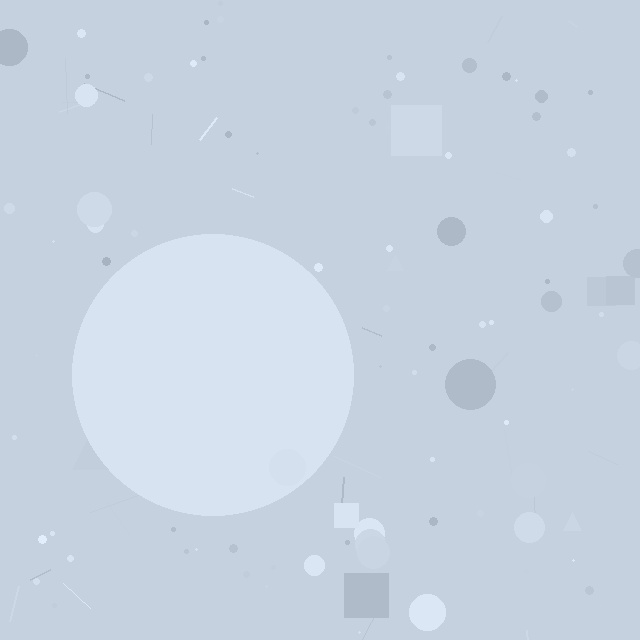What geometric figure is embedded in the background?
A circle is embedded in the background.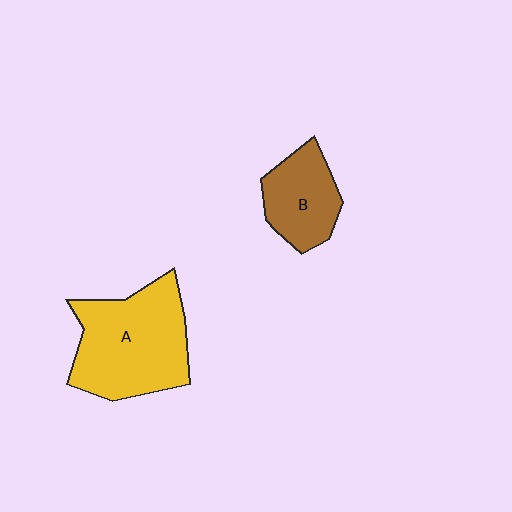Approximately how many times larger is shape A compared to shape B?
Approximately 1.9 times.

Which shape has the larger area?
Shape A (yellow).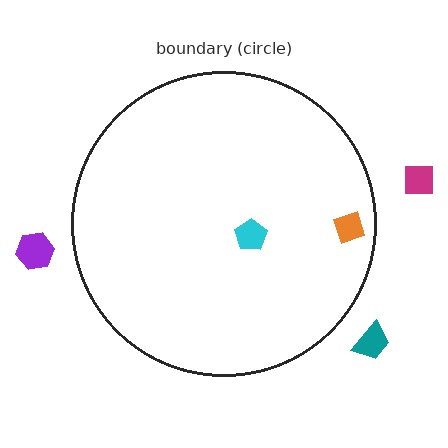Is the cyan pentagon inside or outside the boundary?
Inside.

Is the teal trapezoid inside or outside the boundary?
Outside.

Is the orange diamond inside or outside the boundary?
Inside.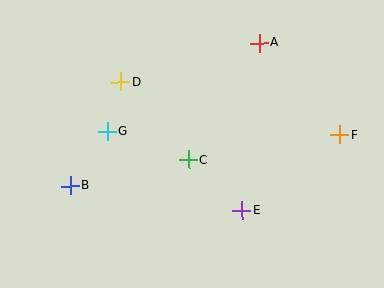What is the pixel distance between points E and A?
The distance between E and A is 168 pixels.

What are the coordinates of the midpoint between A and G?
The midpoint between A and G is at (183, 87).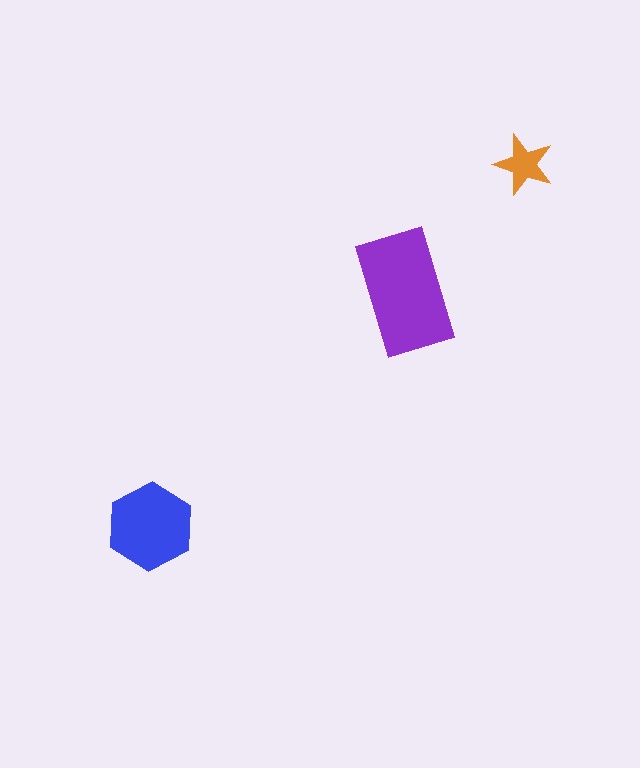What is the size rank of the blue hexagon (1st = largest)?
2nd.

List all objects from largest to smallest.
The purple rectangle, the blue hexagon, the orange star.